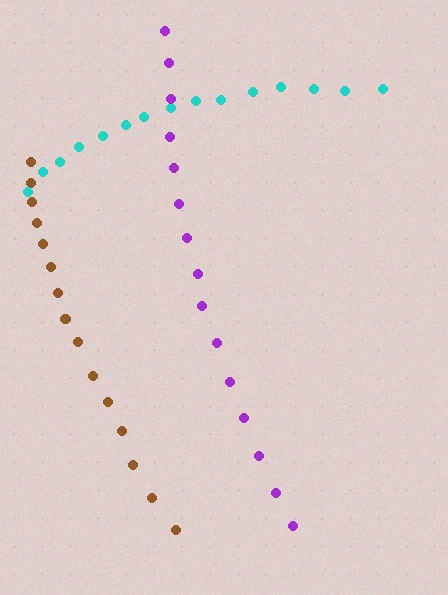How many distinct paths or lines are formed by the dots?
There are 3 distinct paths.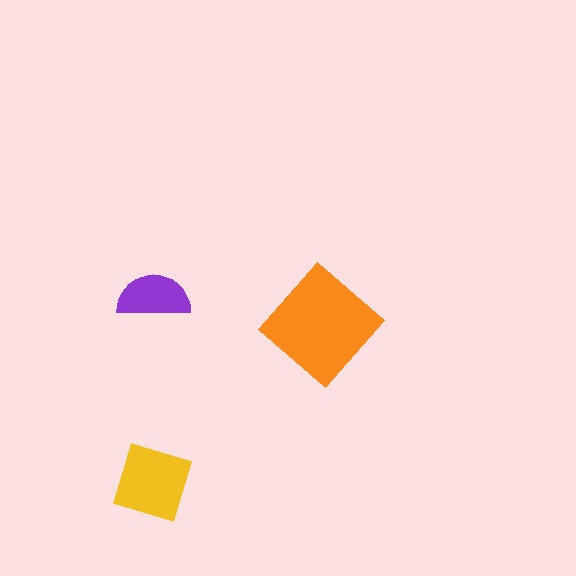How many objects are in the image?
There are 3 objects in the image.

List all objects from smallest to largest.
The purple semicircle, the yellow square, the orange diamond.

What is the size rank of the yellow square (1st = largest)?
2nd.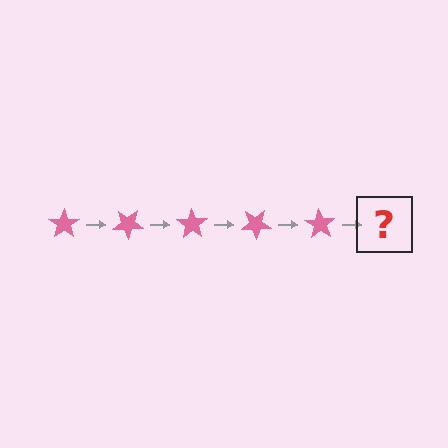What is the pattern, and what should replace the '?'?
The pattern is that the star rotates 35 degrees each step. The '?' should be a pink star rotated 175 degrees.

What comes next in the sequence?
The next element should be a pink star rotated 175 degrees.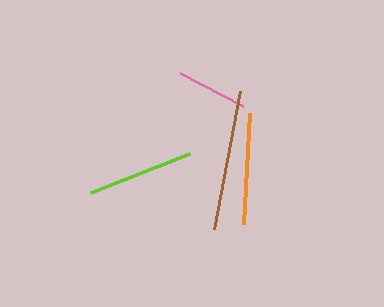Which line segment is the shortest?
The pink line is the shortest at approximately 71 pixels.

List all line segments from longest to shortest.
From longest to shortest: brown, orange, lime, pink.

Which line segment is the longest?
The brown line is the longest at approximately 140 pixels.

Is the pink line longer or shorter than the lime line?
The lime line is longer than the pink line.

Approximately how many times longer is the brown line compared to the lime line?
The brown line is approximately 1.3 times the length of the lime line.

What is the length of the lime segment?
The lime segment is approximately 106 pixels long.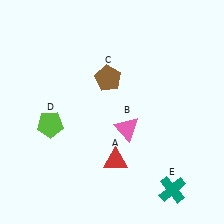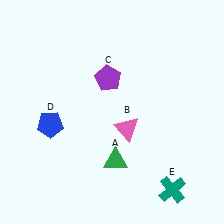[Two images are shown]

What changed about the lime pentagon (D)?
In Image 1, D is lime. In Image 2, it changed to blue.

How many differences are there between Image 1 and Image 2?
There are 3 differences between the two images.